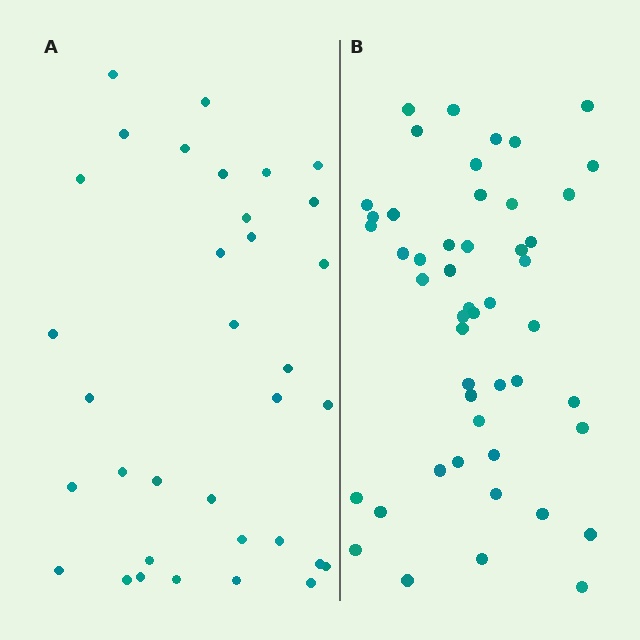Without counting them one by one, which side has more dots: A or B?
Region B (the right region) has more dots.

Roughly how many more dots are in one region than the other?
Region B has approximately 15 more dots than region A.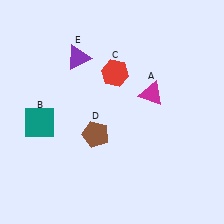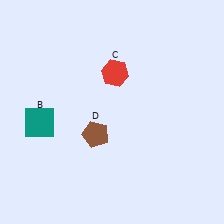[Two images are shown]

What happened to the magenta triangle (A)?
The magenta triangle (A) was removed in Image 2. It was in the top-right area of Image 1.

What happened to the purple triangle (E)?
The purple triangle (E) was removed in Image 2. It was in the top-left area of Image 1.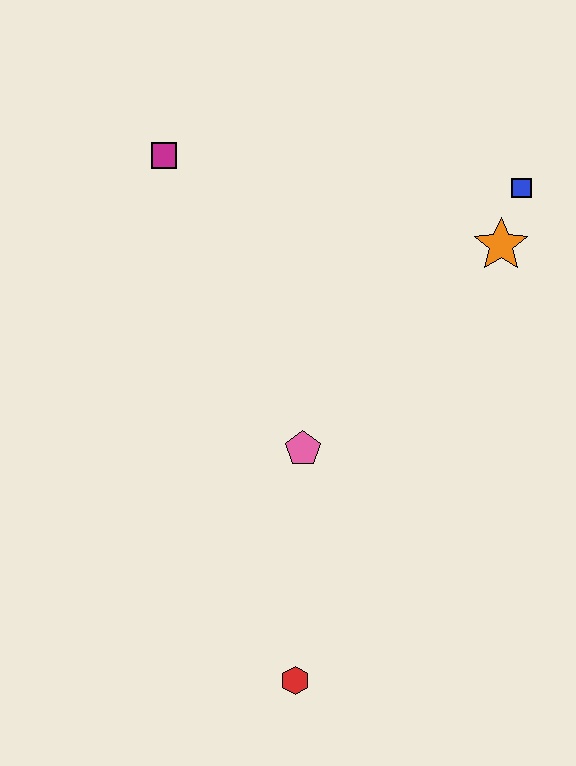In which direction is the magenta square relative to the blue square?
The magenta square is to the left of the blue square.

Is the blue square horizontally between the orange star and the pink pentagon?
No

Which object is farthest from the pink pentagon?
The blue square is farthest from the pink pentagon.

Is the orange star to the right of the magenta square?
Yes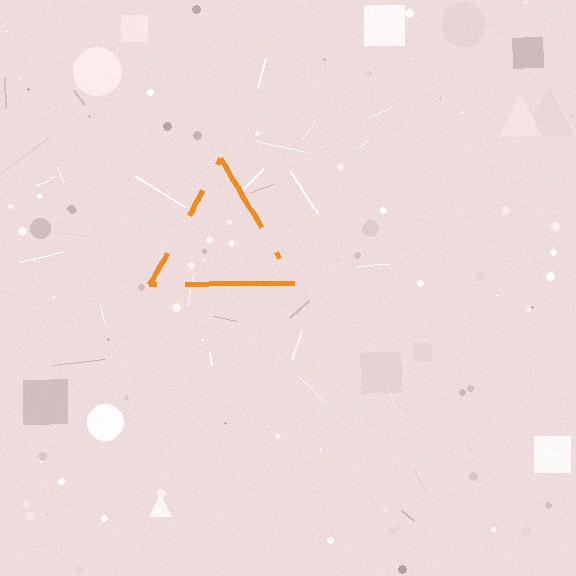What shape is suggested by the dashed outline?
The dashed outline suggests a triangle.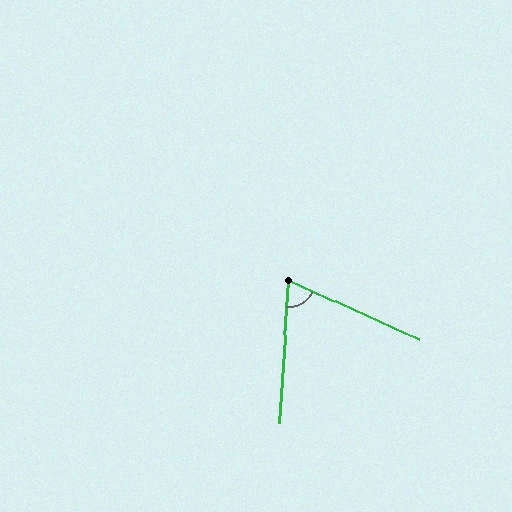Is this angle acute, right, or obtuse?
It is acute.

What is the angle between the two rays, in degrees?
Approximately 70 degrees.